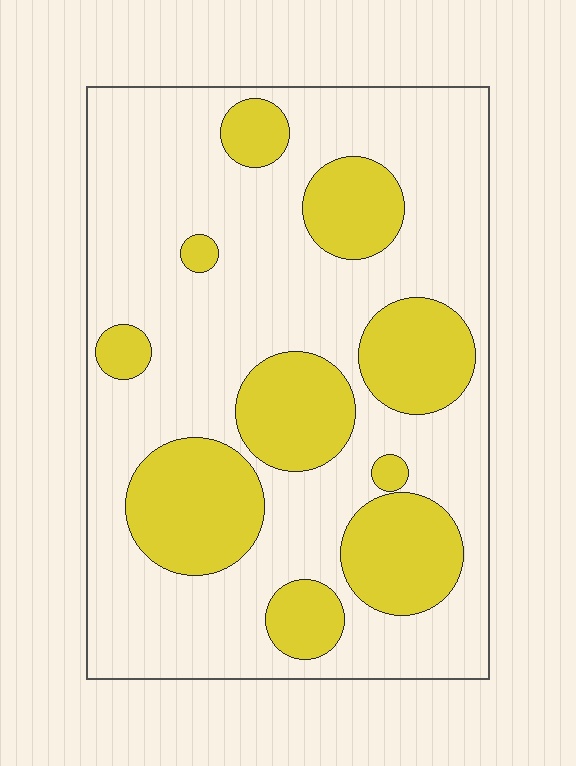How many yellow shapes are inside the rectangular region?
10.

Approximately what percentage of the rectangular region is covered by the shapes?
Approximately 30%.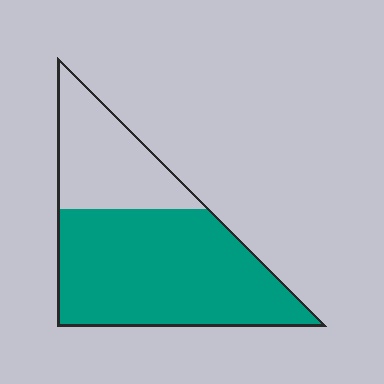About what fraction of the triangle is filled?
About two thirds (2/3).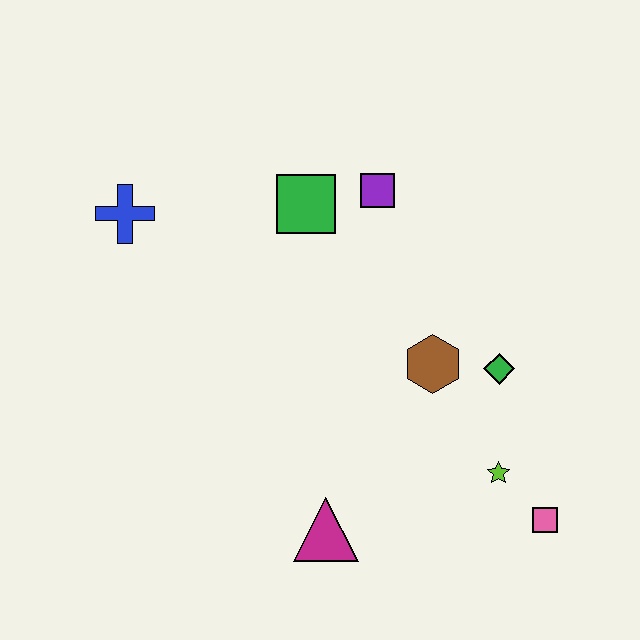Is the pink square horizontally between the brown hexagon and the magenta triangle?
No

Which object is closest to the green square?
The purple square is closest to the green square.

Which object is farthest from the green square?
The pink square is farthest from the green square.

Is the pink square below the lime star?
Yes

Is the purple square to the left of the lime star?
Yes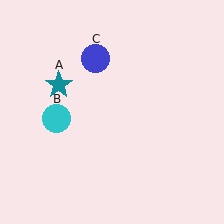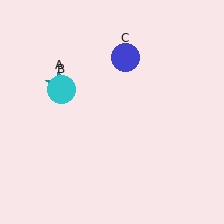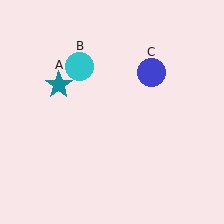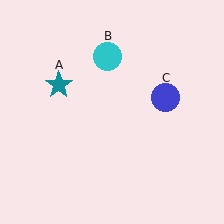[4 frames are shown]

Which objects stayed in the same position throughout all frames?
Teal star (object A) remained stationary.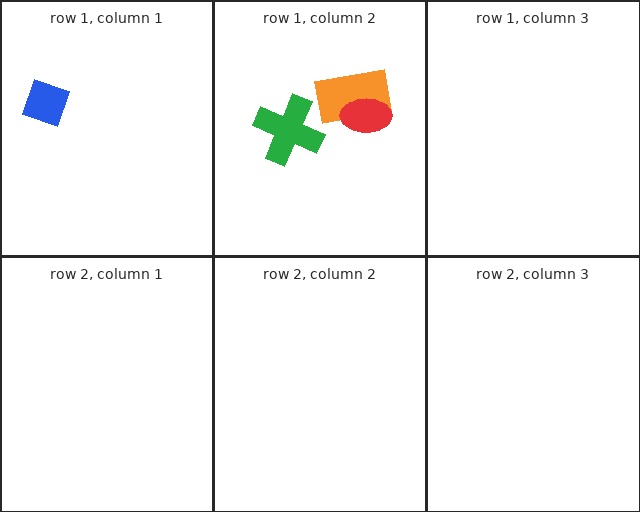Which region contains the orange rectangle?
The row 1, column 2 region.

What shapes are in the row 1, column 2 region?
The orange rectangle, the green cross, the red ellipse.